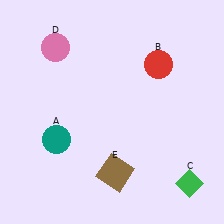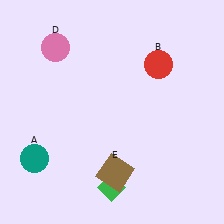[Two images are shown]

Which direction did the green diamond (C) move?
The green diamond (C) moved left.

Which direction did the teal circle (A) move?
The teal circle (A) moved left.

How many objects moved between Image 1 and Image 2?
2 objects moved between the two images.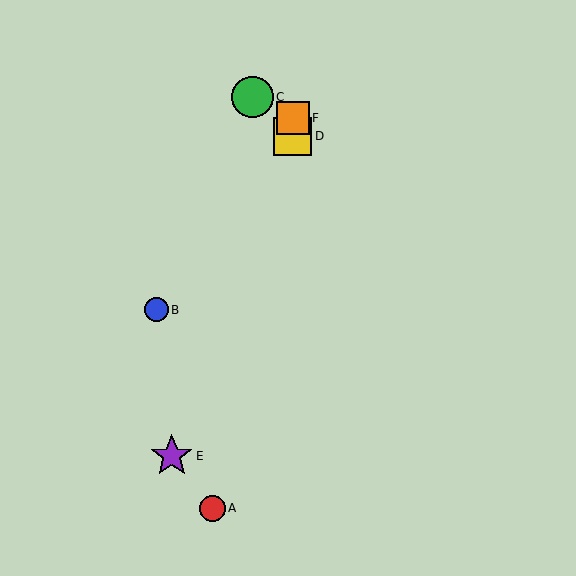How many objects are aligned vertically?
2 objects (D, F) are aligned vertically.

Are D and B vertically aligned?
No, D is at x≈293 and B is at x≈156.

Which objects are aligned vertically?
Objects D, F are aligned vertically.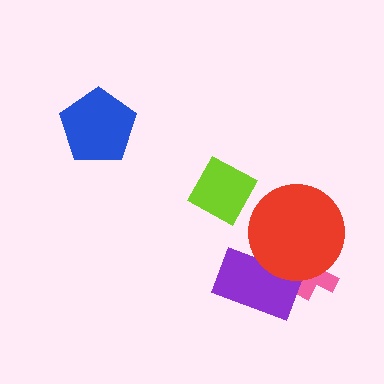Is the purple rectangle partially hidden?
Yes, it is partially covered by another shape.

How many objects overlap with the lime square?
0 objects overlap with the lime square.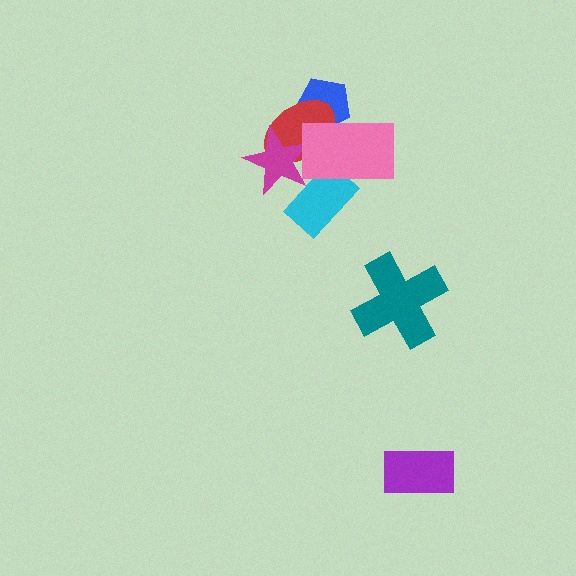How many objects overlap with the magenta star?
3 objects overlap with the magenta star.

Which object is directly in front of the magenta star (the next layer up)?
The cyan rectangle is directly in front of the magenta star.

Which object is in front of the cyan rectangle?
The pink rectangle is in front of the cyan rectangle.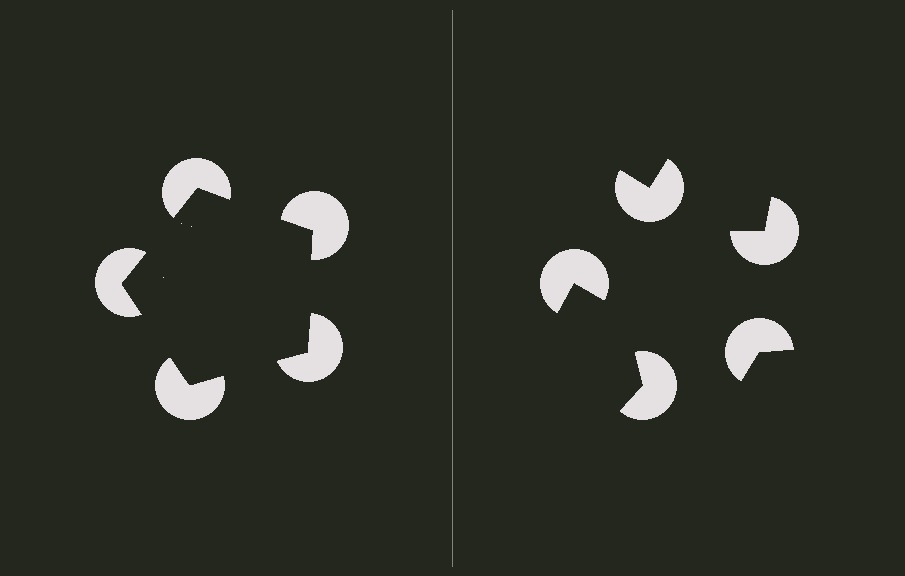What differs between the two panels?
The pac-man discs are positioned identically on both sides; only the wedge orientations differ. On the left they align to a pentagon; on the right they are misaligned.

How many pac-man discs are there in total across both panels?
10 — 5 on each side.